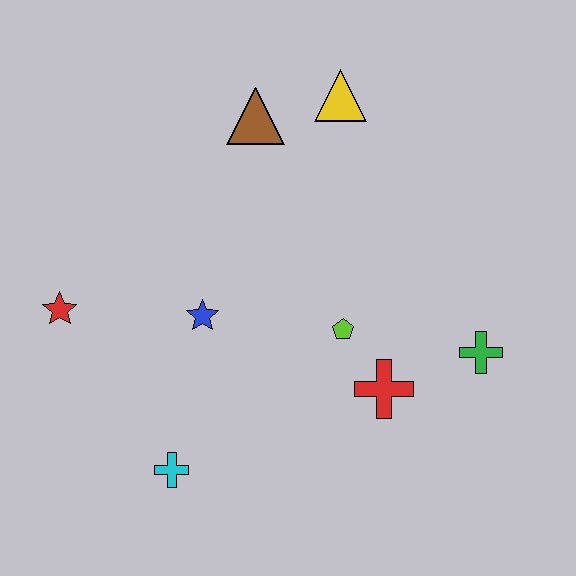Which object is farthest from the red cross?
The red star is farthest from the red cross.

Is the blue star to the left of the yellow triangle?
Yes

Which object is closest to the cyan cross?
The blue star is closest to the cyan cross.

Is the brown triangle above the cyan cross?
Yes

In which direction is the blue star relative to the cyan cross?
The blue star is above the cyan cross.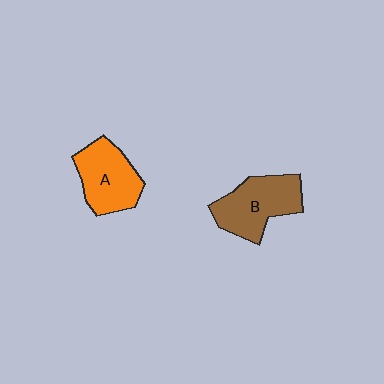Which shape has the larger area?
Shape B (brown).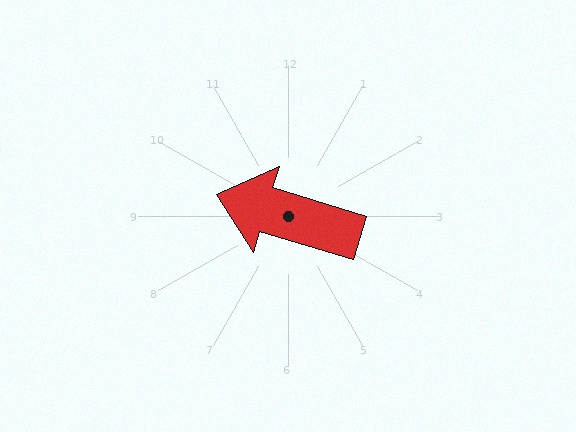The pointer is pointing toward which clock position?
Roughly 10 o'clock.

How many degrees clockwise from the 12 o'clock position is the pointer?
Approximately 287 degrees.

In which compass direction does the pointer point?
West.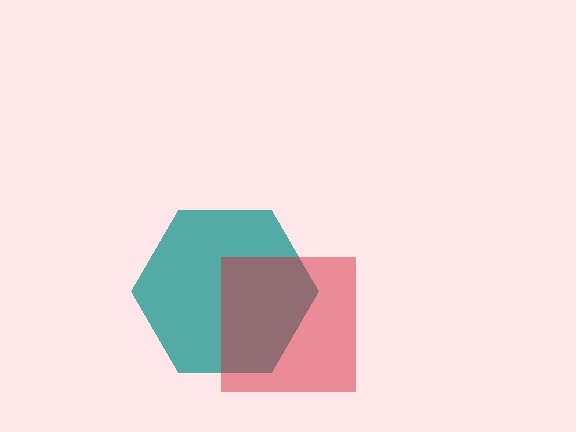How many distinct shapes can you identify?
There are 2 distinct shapes: a teal hexagon, a red square.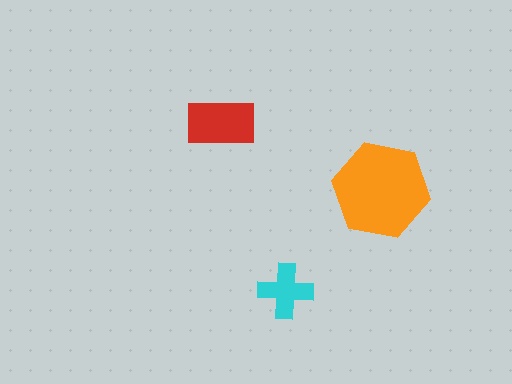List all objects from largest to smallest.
The orange hexagon, the red rectangle, the cyan cross.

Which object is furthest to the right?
The orange hexagon is rightmost.